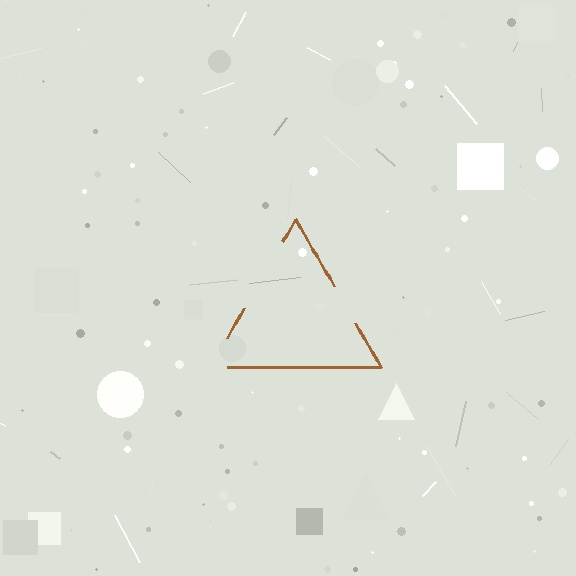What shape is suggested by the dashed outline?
The dashed outline suggests a triangle.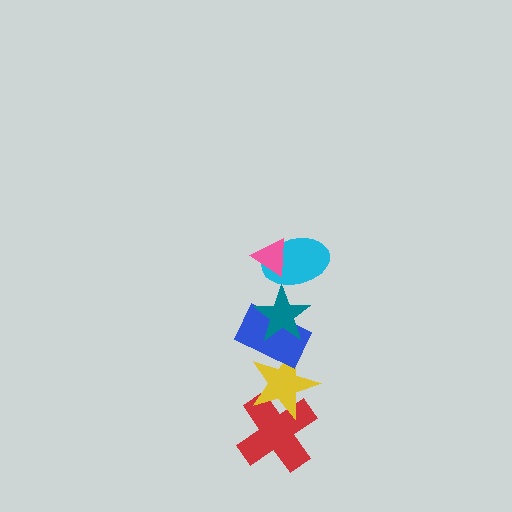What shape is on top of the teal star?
The cyan ellipse is on top of the teal star.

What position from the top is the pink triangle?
The pink triangle is 1st from the top.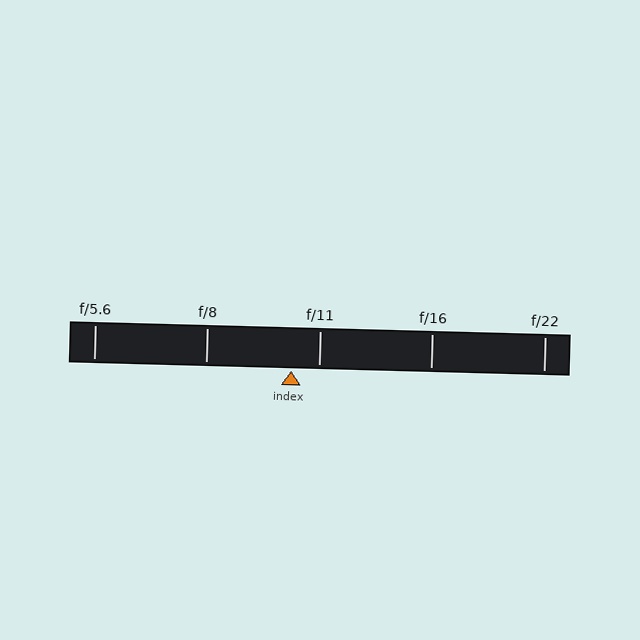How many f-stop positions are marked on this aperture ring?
There are 5 f-stop positions marked.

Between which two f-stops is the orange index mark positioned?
The index mark is between f/8 and f/11.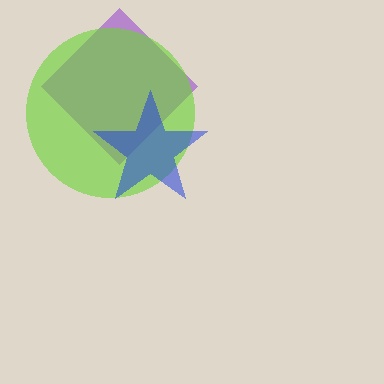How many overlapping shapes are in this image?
There are 3 overlapping shapes in the image.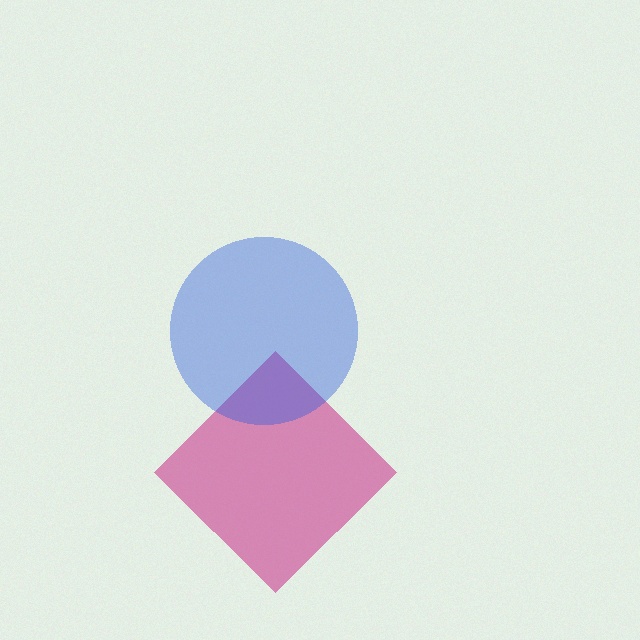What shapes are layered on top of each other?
The layered shapes are: a magenta diamond, a blue circle.